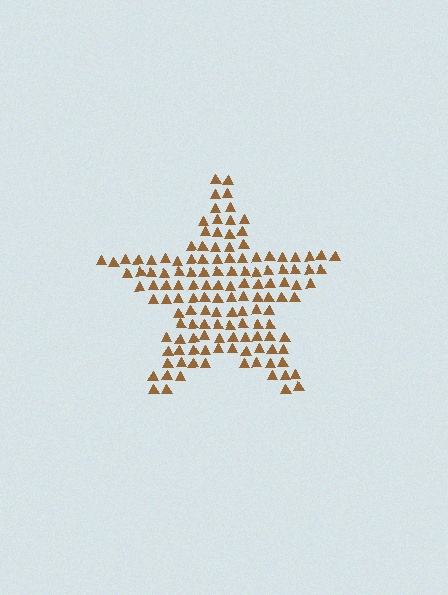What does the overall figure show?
The overall figure shows a star.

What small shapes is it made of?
It is made of small triangles.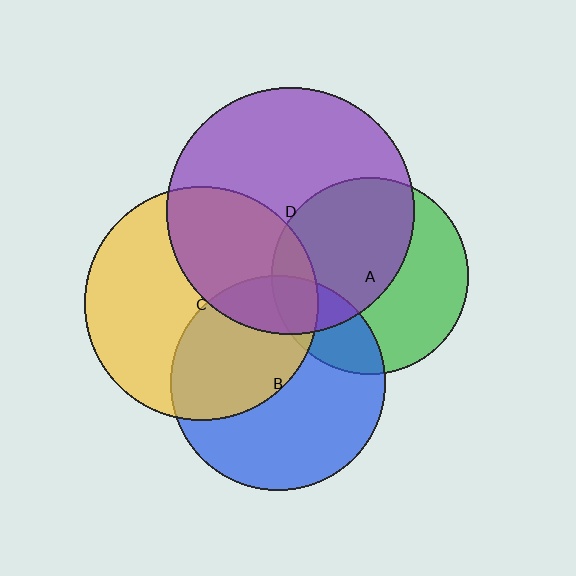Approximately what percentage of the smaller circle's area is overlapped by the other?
Approximately 35%.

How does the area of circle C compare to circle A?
Approximately 1.4 times.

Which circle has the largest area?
Circle D (purple).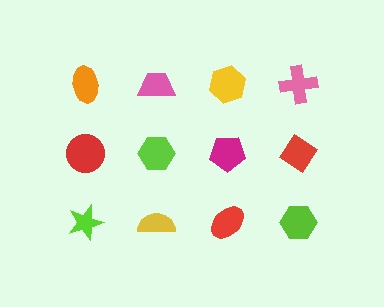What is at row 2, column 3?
A magenta pentagon.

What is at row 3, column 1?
A lime star.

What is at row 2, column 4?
A red diamond.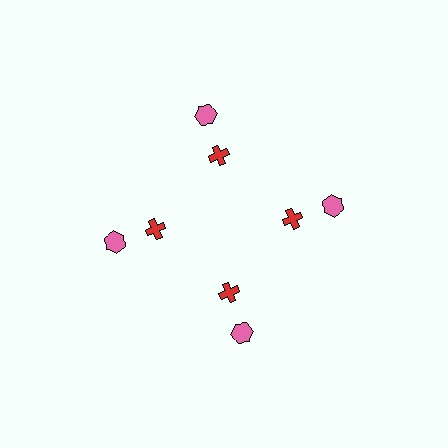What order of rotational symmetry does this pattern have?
This pattern has 4-fold rotational symmetry.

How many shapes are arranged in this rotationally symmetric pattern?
There are 8 shapes, arranged in 4 groups of 2.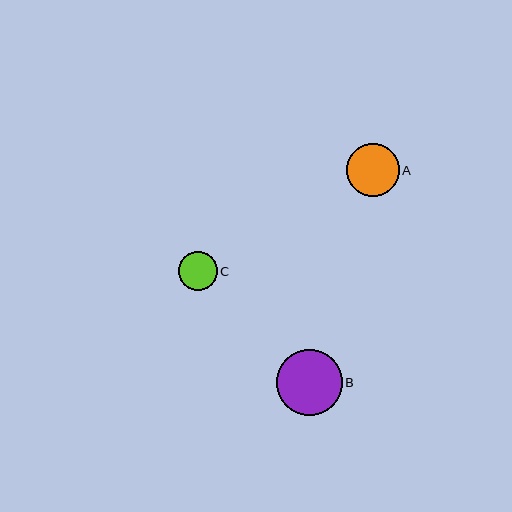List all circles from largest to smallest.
From largest to smallest: B, A, C.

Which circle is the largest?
Circle B is the largest with a size of approximately 66 pixels.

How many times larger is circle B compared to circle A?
Circle B is approximately 1.3 times the size of circle A.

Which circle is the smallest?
Circle C is the smallest with a size of approximately 39 pixels.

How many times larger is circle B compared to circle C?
Circle B is approximately 1.7 times the size of circle C.